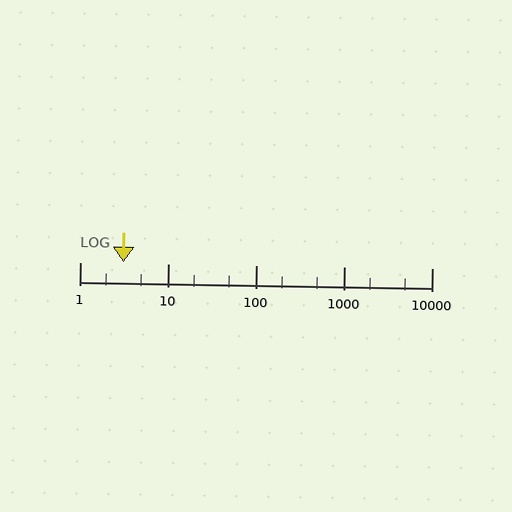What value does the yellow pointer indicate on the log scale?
The pointer indicates approximately 3.1.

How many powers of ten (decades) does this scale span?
The scale spans 4 decades, from 1 to 10000.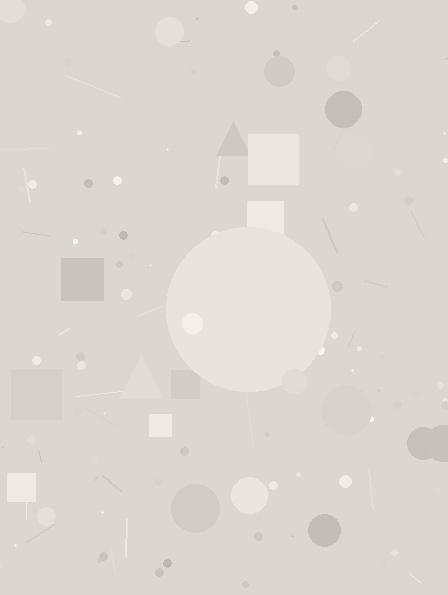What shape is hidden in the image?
A circle is hidden in the image.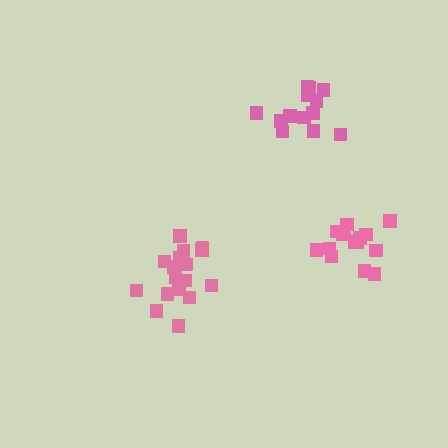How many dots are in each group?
Group 1: 17 dots, Group 2: 13 dots, Group 3: 15 dots (45 total).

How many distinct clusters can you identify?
There are 3 distinct clusters.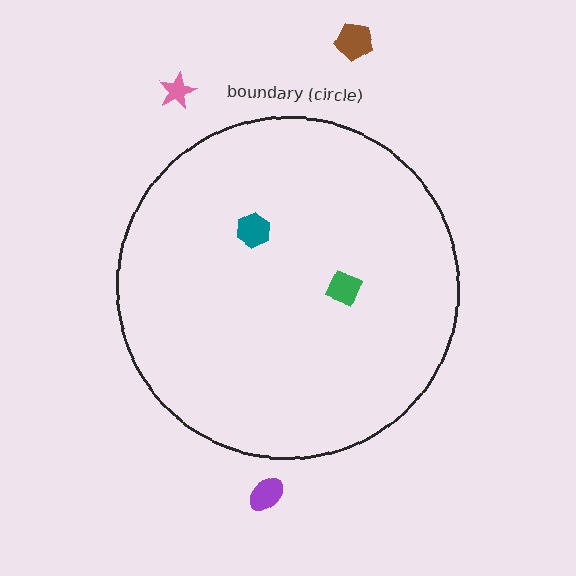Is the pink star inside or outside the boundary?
Outside.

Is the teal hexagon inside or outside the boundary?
Inside.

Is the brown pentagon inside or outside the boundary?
Outside.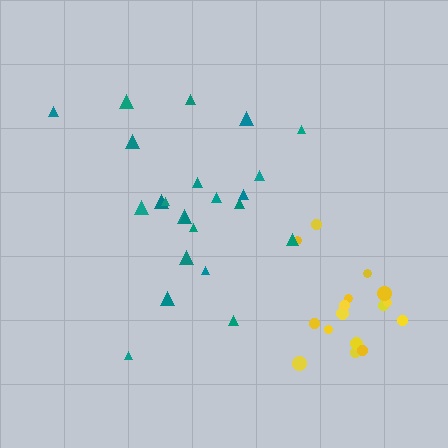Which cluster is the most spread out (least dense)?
Teal.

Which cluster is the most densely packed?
Yellow.